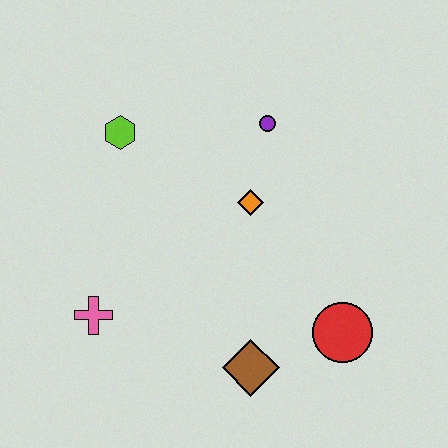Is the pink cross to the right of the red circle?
No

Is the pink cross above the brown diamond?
Yes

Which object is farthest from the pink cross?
The purple circle is farthest from the pink cross.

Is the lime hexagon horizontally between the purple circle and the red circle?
No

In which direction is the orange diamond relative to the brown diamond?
The orange diamond is above the brown diamond.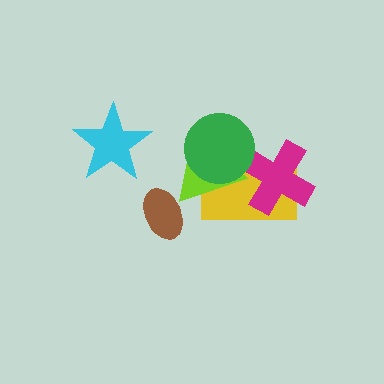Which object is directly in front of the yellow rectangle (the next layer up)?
The lime triangle is directly in front of the yellow rectangle.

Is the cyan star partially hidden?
No, no other shape covers it.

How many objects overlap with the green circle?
3 objects overlap with the green circle.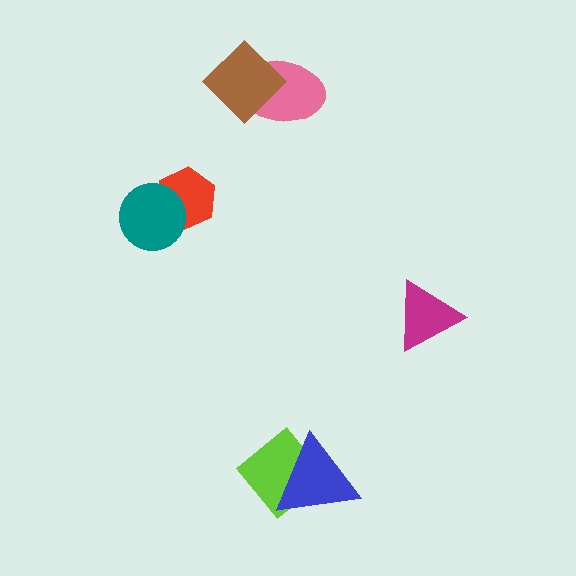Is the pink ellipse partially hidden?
Yes, it is partially covered by another shape.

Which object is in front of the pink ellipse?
The brown diamond is in front of the pink ellipse.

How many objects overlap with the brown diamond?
1 object overlaps with the brown diamond.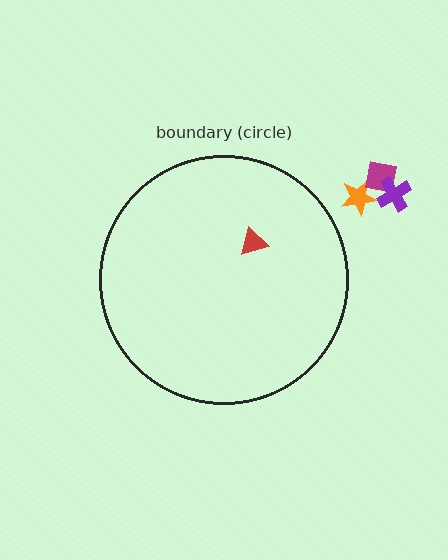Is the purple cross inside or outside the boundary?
Outside.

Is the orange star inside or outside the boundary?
Outside.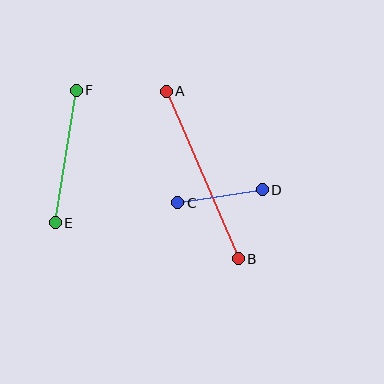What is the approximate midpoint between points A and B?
The midpoint is at approximately (202, 175) pixels.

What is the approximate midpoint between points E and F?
The midpoint is at approximately (66, 156) pixels.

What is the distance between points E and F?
The distance is approximately 134 pixels.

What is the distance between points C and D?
The distance is approximately 86 pixels.